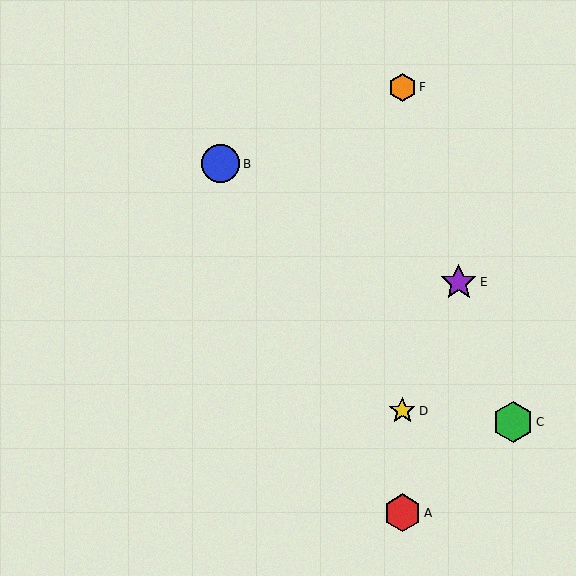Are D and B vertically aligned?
No, D is at x≈402 and B is at x≈221.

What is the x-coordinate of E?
Object E is at x≈459.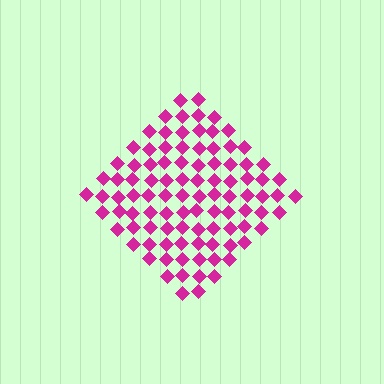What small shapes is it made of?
It is made of small diamonds.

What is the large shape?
The large shape is a diamond.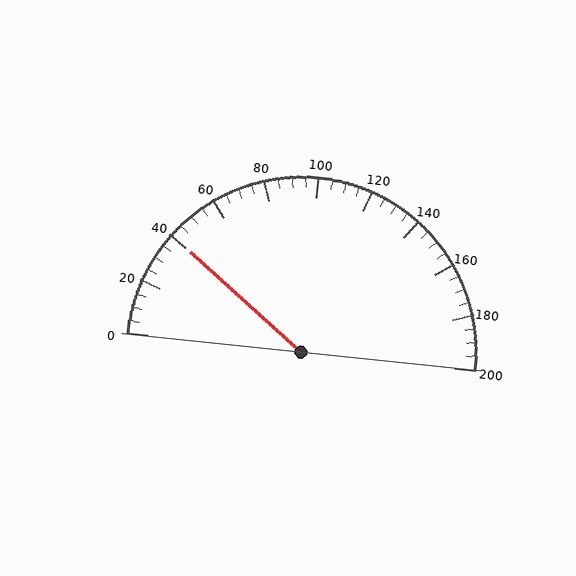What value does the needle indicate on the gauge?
The needle indicates approximately 40.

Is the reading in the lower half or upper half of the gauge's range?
The reading is in the lower half of the range (0 to 200).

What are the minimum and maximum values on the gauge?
The gauge ranges from 0 to 200.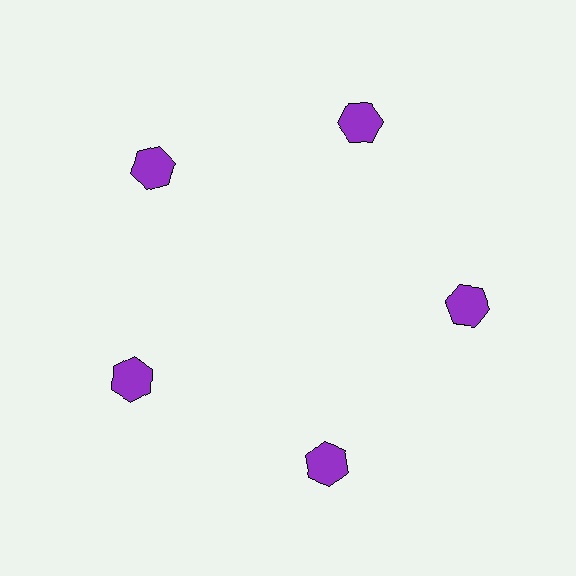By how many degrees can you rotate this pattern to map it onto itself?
The pattern maps onto itself every 72 degrees of rotation.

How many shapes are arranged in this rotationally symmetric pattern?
There are 5 shapes, arranged in 5 groups of 1.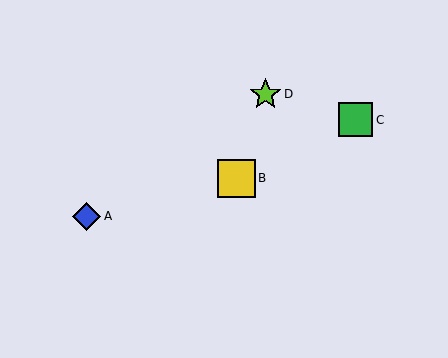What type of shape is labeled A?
Shape A is a blue diamond.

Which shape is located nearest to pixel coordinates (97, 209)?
The blue diamond (labeled A) at (87, 216) is nearest to that location.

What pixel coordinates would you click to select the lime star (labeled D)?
Click at (265, 94) to select the lime star D.